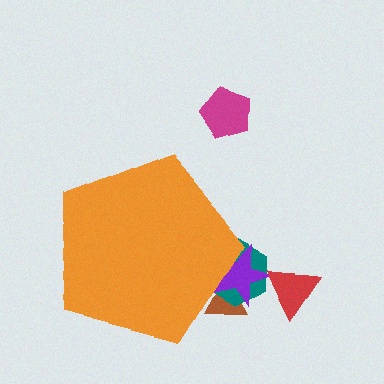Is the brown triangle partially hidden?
Yes, the brown triangle is partially hidden behind the orange pentagon.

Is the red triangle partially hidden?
No, the red triangle is fully visible.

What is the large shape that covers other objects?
An orange pentagon.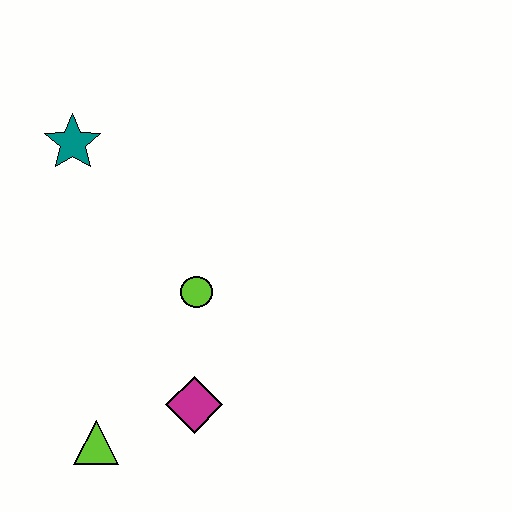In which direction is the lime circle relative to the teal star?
The lime circle is below the teal star.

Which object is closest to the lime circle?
The magenta diamond is closest to the lime circle.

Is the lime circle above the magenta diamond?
Yes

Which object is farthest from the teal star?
The lime triangle is farthest from the teal star.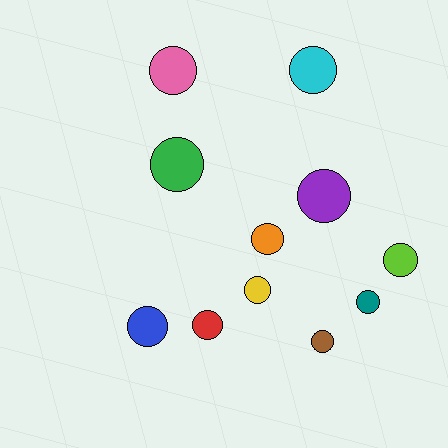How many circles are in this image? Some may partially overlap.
There are 11 circles.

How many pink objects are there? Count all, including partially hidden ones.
There is 1 pink object.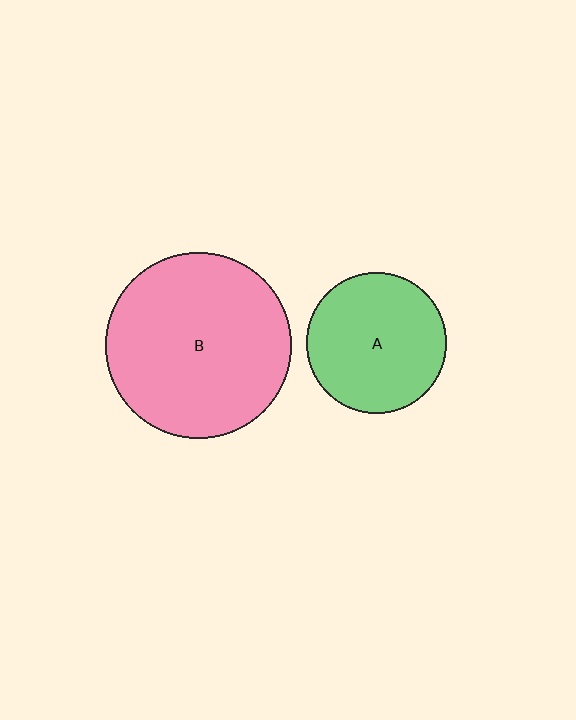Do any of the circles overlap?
No, none of the circles overlap.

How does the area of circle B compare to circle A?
Approximately 1.8 times.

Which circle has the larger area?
Circle B (pink).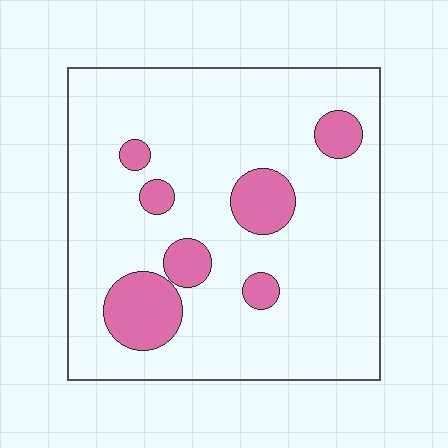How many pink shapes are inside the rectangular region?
7.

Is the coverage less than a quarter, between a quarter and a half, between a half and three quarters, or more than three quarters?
Less than a quarter.